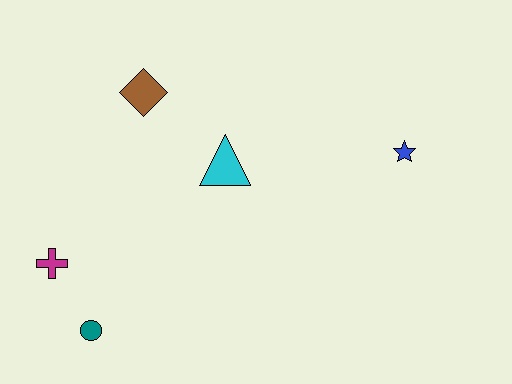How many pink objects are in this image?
There are no pink objects.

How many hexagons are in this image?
There are no hexagons.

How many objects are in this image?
There are 5 objects.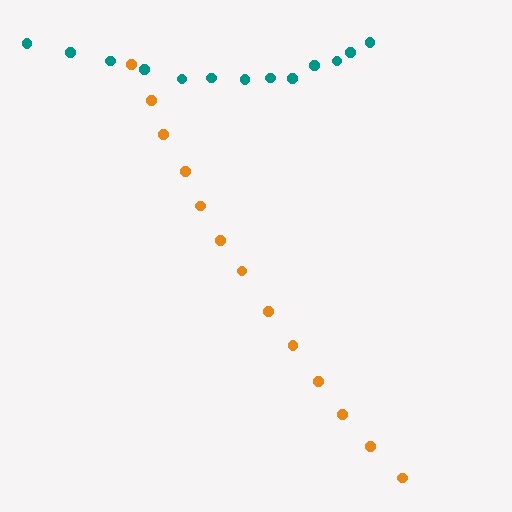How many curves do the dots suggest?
There are 2 distinct paths.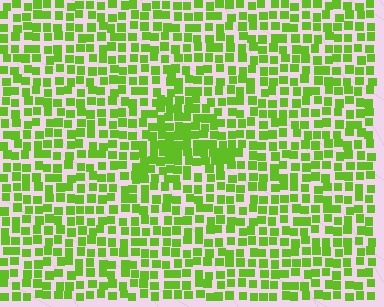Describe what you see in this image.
The image contains small lime elements arranged at two different densities. A triangle-shaped region is visible where the elements are more densely packed than the surrounding area.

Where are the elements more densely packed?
The elements are more densely packed inside the triangle boundary.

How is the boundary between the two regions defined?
The boundary is defined by a change in element density (approximately 1.5x ratio). All elements are the same color, size, and shape.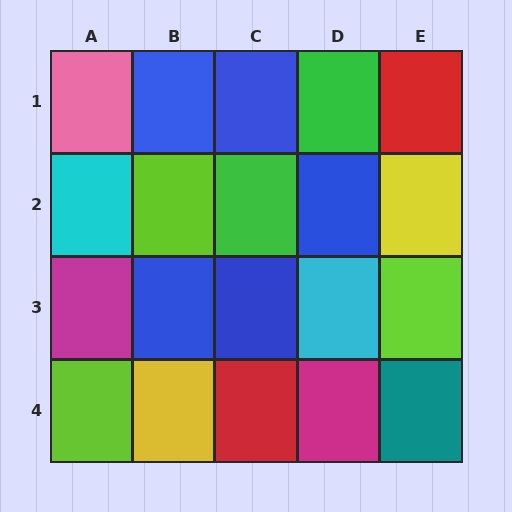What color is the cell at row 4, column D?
Magenta.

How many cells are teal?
1 cell is teal.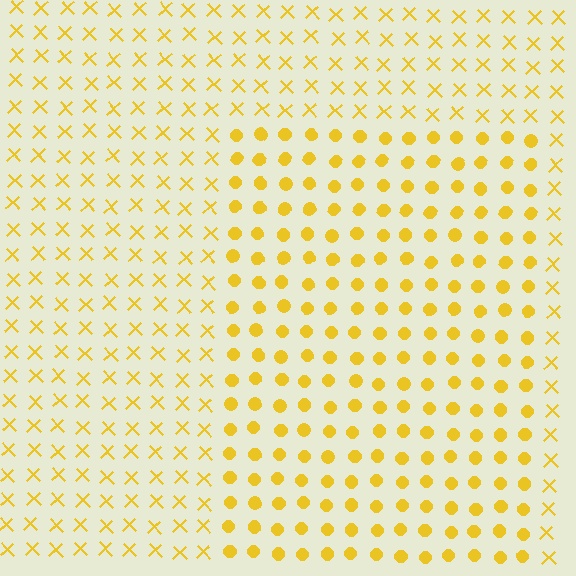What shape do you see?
I see a rectangle.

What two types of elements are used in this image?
The image uses circles inside the rectangle region and X marks outside it.